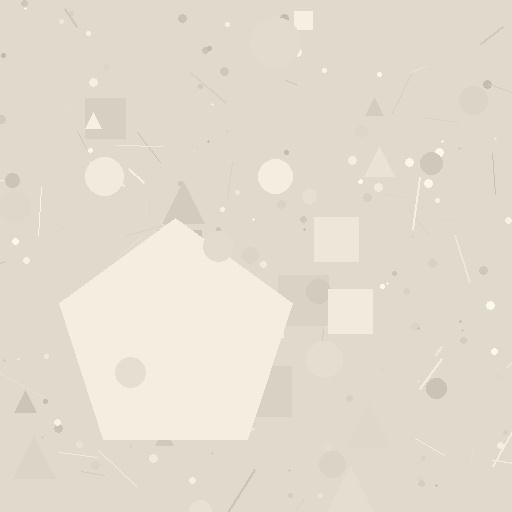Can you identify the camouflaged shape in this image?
The camouflaged shape is a pentagon.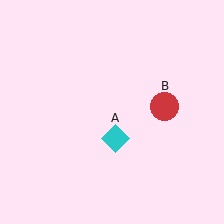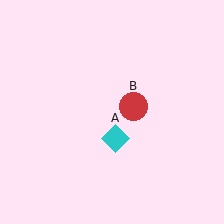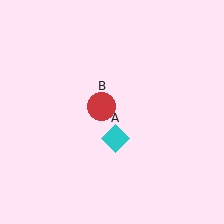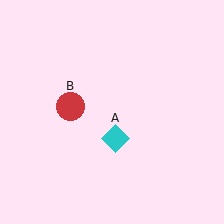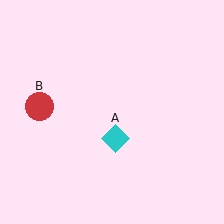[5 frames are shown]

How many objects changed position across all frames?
1 object changed position: red circle (object B).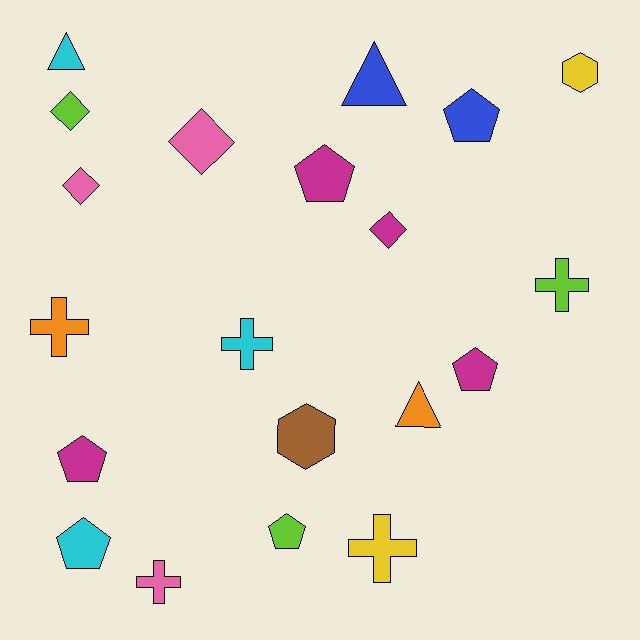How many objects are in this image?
There are 20 objects.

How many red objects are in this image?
There are no red objects.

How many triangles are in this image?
There are 3 triangles.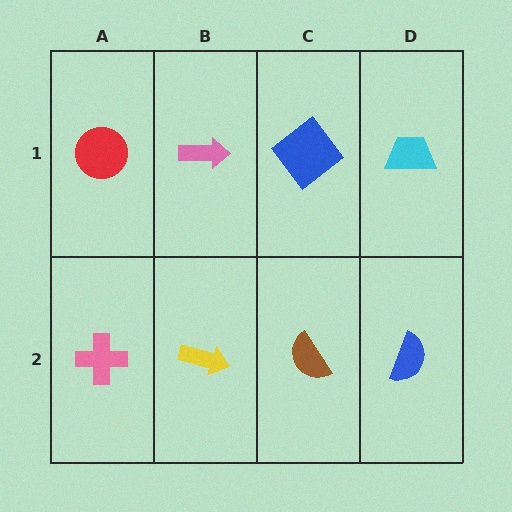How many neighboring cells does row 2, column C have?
3.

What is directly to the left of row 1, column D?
A blue diamond.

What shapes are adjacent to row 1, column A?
A pink cross (row 2, column A), a pink arrow (row 1, column B).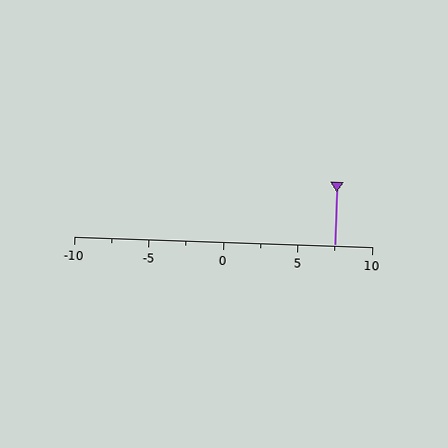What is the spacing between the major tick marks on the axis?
The major ticks are spaced 5 apart.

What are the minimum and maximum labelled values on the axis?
The axis runs from -10 to 10.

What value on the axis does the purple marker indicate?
The marker indicates approximately 7.5.